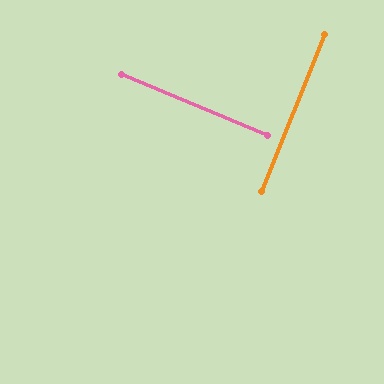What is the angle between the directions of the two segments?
Approximately 89 degrees.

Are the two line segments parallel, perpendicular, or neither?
Perpendicular — they meet at approximately 89°.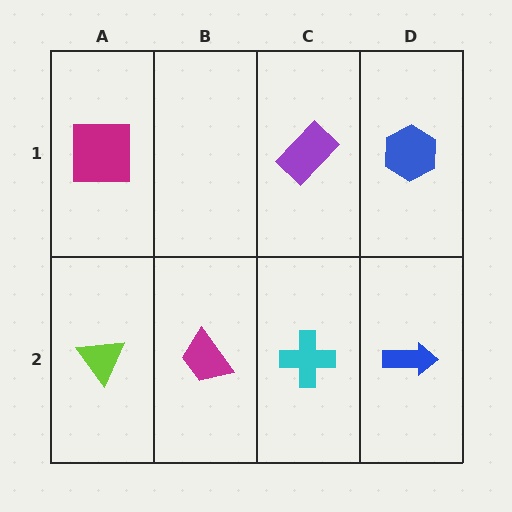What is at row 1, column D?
A blue hexagon.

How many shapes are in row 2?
4 shapes.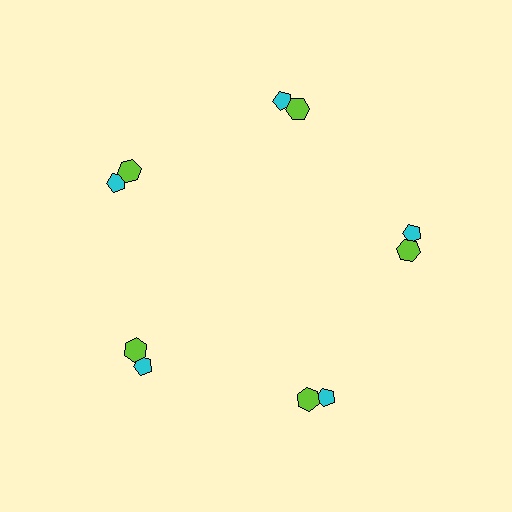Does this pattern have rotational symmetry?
Yes, this pattern has 5-fold rotational symmetry. It looks the same after rotating 72 degrees around the center.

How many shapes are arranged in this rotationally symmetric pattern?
There are 10 shapes, arranged in 5 groups of 2.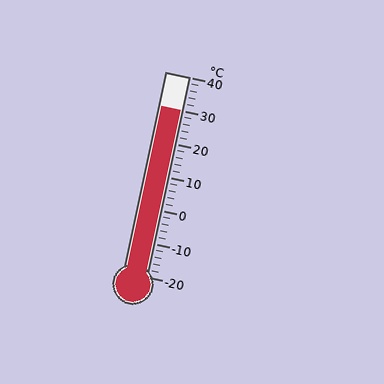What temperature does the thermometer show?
The thermometer shows approximately 30°C.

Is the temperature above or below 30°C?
The temperature is at 30°C.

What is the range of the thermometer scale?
The thermometer scale ranges from -20°C to 40°C.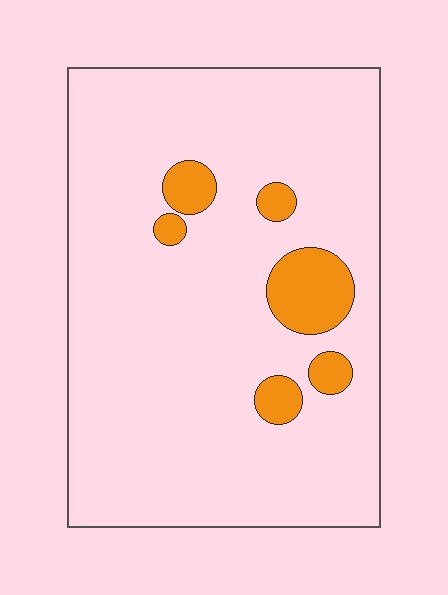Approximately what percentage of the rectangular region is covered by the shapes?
Approximately 10%.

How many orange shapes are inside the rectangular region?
6.